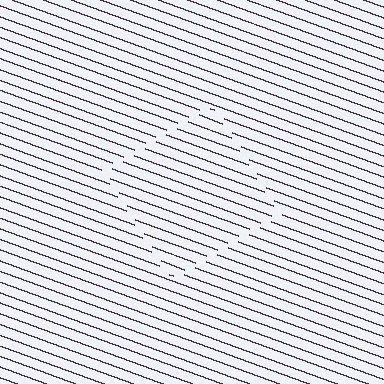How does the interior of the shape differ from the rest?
The interior of the shape contains the same grating, shifted by half a period — the contour is defined by the phase discontinuity where line-ends from the inner and outer gratings abut.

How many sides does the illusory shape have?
4 sides — the line-ends trace a square.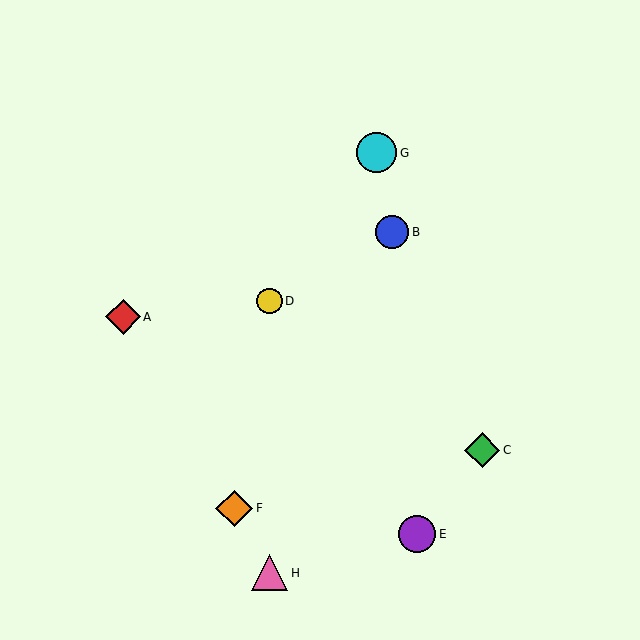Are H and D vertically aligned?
Yes, both are at x≈269.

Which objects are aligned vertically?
Objects D, H are aligned vertically.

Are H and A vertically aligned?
No, H is at x≈269 and A is at x≈123.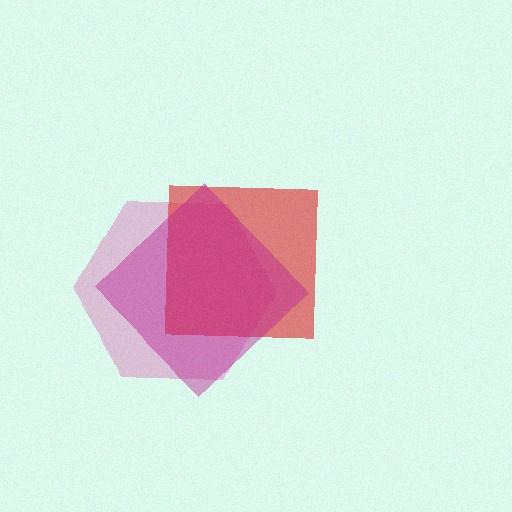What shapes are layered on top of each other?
The layered shapes are: a pink hexagon, a red square, a magenta diamond.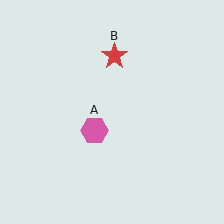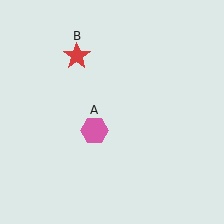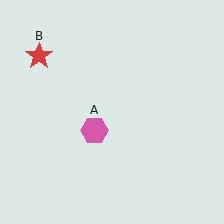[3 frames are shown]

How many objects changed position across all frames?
1 object changed position: red star (object B).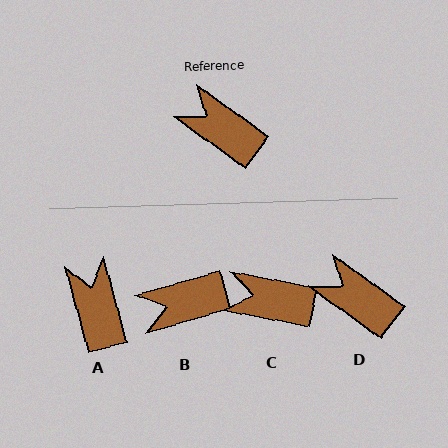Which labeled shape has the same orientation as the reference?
D.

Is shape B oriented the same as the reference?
No, it is off by about 52 degrees.